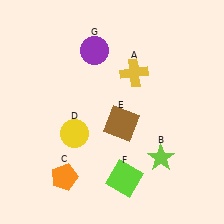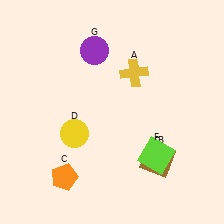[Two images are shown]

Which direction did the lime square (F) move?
The lime square (F) moved right.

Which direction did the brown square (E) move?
The brown square (E) moved right.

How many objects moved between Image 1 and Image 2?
2 objects moved between the two images.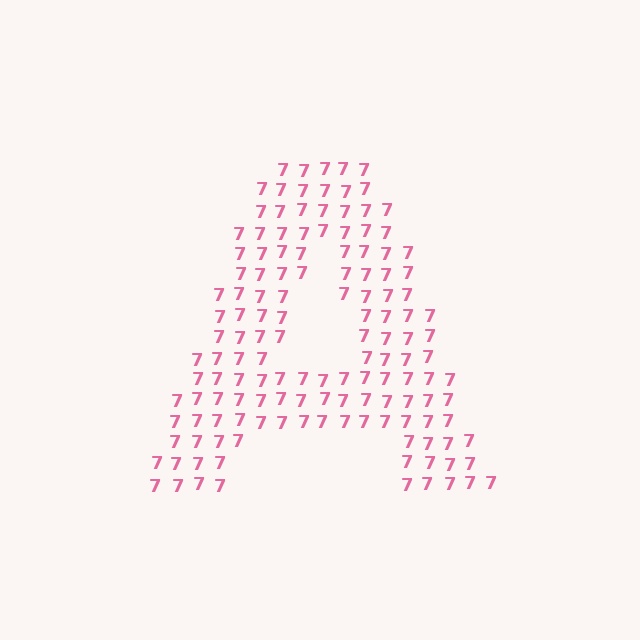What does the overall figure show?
The overall figure shows the letter A.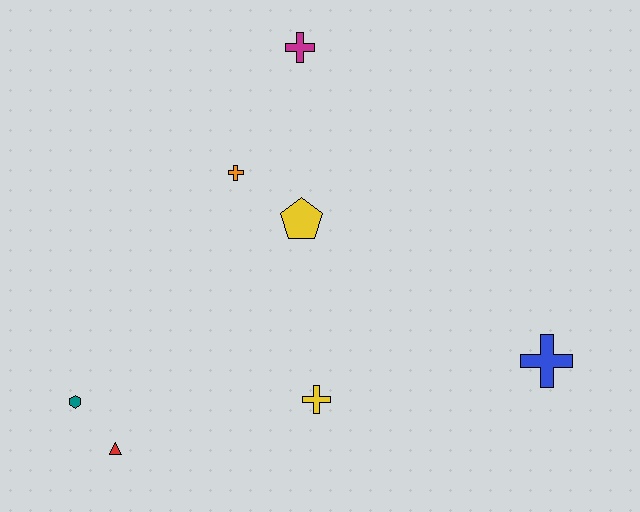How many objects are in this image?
There are 7 objects.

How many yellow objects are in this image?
There are 2 yellow objects.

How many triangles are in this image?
There is 1 triangle.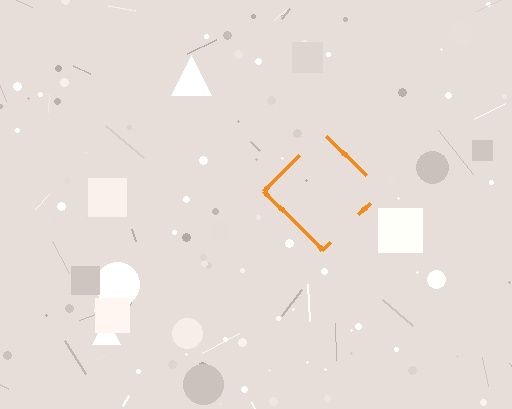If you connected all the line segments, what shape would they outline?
They would outline a diamond.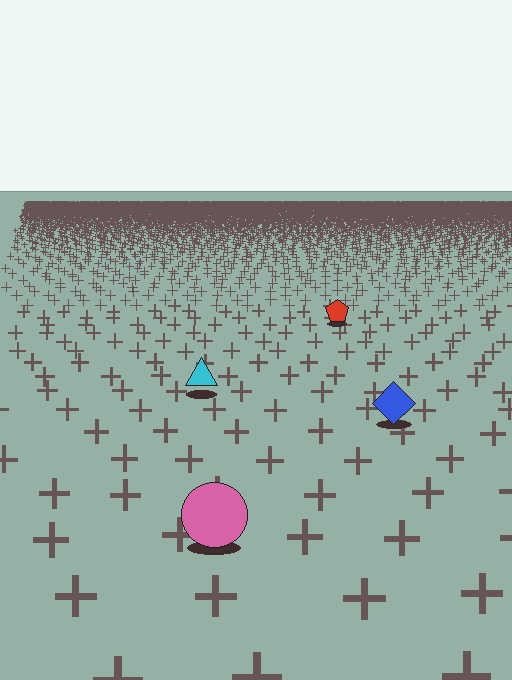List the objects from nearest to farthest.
From nearest to farthest: the pink circle, the blue diamond, the cyan triangle, the red pentagon.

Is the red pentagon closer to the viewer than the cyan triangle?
No. The cyan triangle is closer — you can tell from the texture gradient: the ground texture is coarser near it.